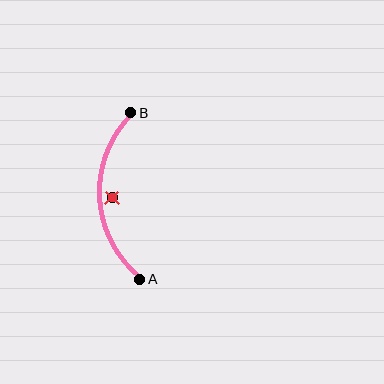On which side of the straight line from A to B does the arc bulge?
The arc bulges to the left of the straight line connecting A and B.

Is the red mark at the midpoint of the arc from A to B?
No — the red mark does not lie on the arc at all. It sits slightly inside the curve.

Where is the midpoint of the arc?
The arc midpoint is the point on the curve farthest from the straight line joining A and B. It sits to the left of that line.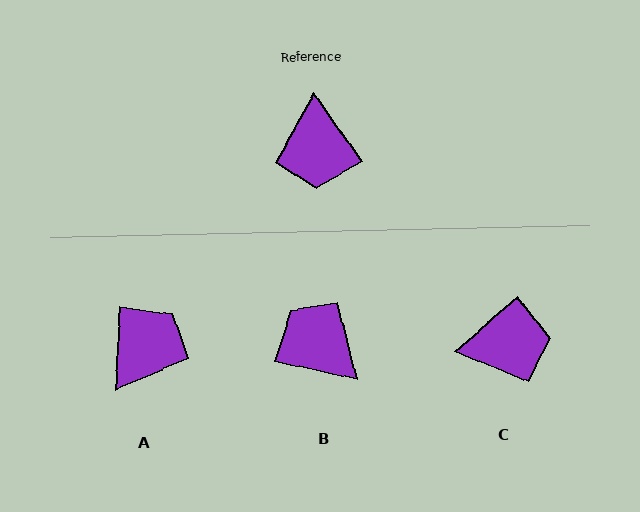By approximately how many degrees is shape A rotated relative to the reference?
Approximately 142 degrees counter-clockwise.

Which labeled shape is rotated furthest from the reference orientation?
A, about 142 degrees away.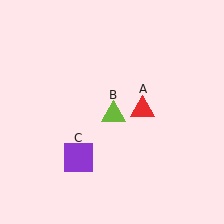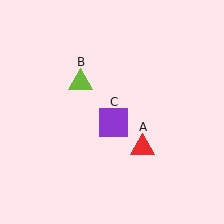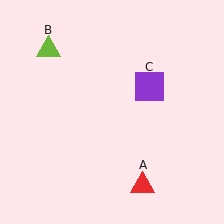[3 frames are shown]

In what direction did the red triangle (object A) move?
The red triangle (object A) moved down.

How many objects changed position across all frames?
3 objects changed position: red triangle (object A), lime triangle (object B), purple square (object C).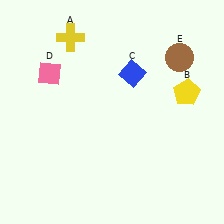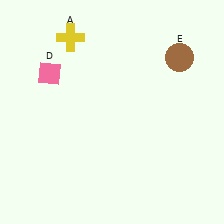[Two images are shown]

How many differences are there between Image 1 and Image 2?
There are 2 differences between the two images.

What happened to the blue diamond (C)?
The blue diamond (C) was removed in Image 2. It was in the top-right area of Image 1.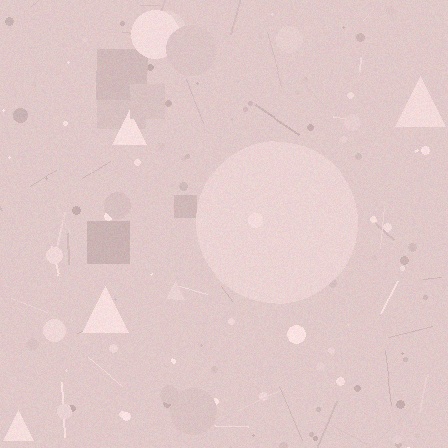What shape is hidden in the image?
A circle is hidden in the image.